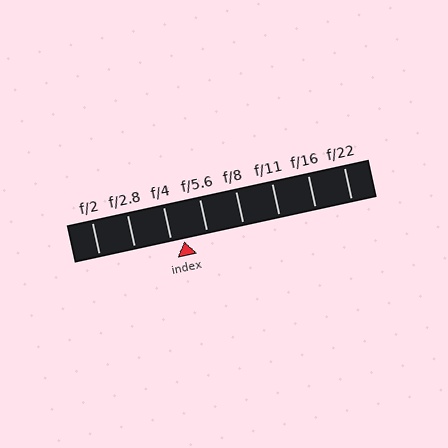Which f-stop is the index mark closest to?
The index mark is closest to f/4.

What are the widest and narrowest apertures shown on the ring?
The widest aperture shown is f/2 and the narrowest is f/22.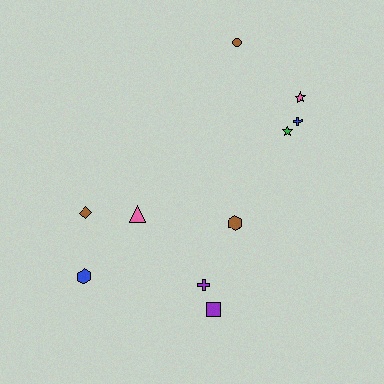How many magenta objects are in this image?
There are no magenta objects.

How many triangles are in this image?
There is 1 triangle.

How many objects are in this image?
There are 10 objects.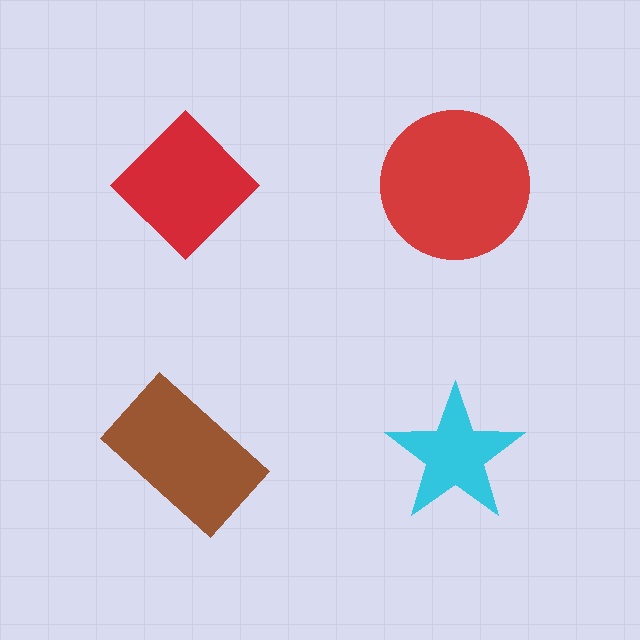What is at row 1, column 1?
A red diamond.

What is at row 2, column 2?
A cyan star.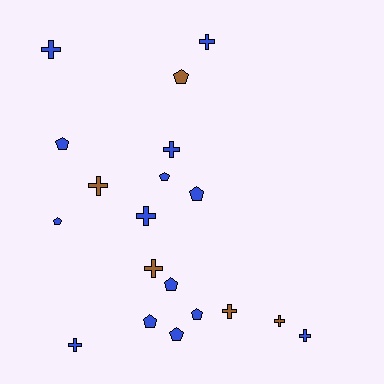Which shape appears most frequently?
Cross, with 10 objects.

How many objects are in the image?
There are 19 objects.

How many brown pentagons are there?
There is 1 brown pentagon.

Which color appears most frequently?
Blue, with 14 objects.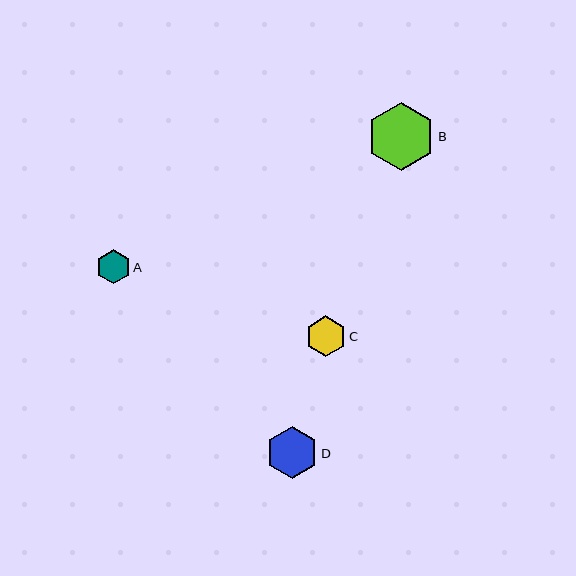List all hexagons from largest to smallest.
From largest to smallest: B, D, C, A.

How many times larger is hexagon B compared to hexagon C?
Hexagon B is approximately 1.7 times the size of hexagon C.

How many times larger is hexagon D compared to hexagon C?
Hexagon D is approximately 1.3 times the size of hexagon C.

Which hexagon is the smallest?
Hexagon A is the smallest with a size of approximately 34 pixels.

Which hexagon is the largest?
Hexagon B is the largest with a size of approximately 68 pixels.